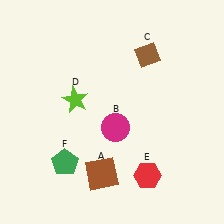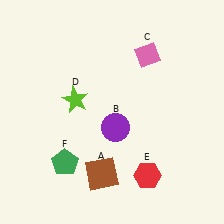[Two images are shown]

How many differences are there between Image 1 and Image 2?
There are 2 differences between the two images.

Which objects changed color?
B changed from magenta to purple. C changed from brown to pink.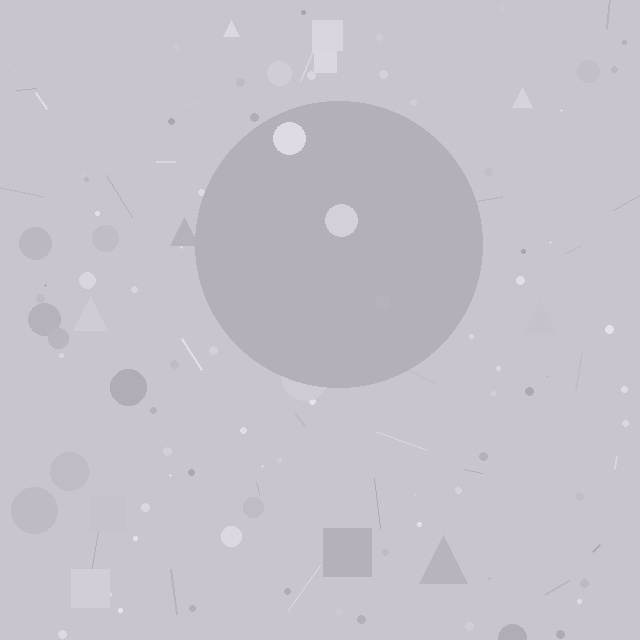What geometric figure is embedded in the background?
A circle is embedded in the background.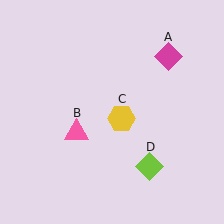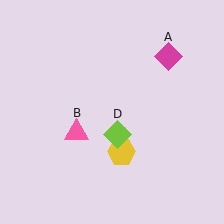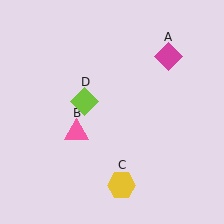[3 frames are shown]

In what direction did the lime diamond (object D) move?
The lime diamond (object D) moved up and to the left.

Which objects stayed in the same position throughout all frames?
Magenta diamond (object A) and pink triangle (object B) remained stationary.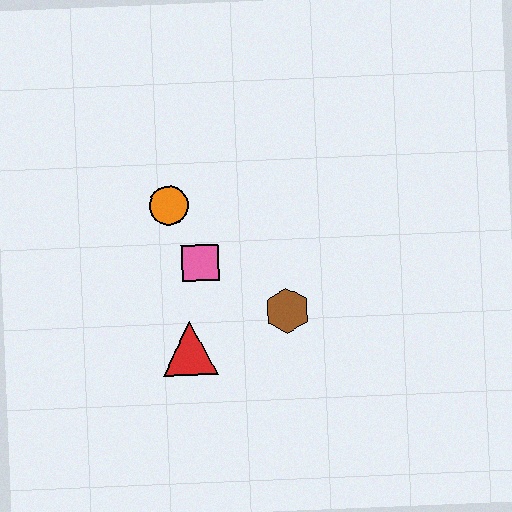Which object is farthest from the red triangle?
The orange circle is farthest from the red triangle.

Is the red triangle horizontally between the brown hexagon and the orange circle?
Yes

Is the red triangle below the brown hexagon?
Yes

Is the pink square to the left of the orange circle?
No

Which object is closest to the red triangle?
The pink square is closest to the red triangle.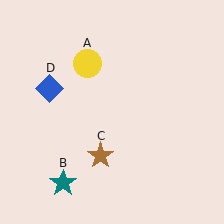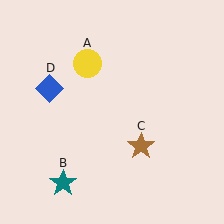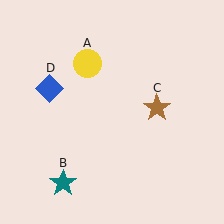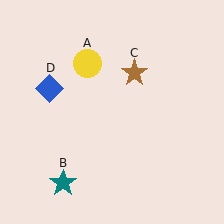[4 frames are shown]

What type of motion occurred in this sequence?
The brown star (object C) rotated counterclockwise around the center of the scene.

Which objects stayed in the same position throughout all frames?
Yellow circle (object A) and teal star (object B) and blue diamond (object D) remained stationary.